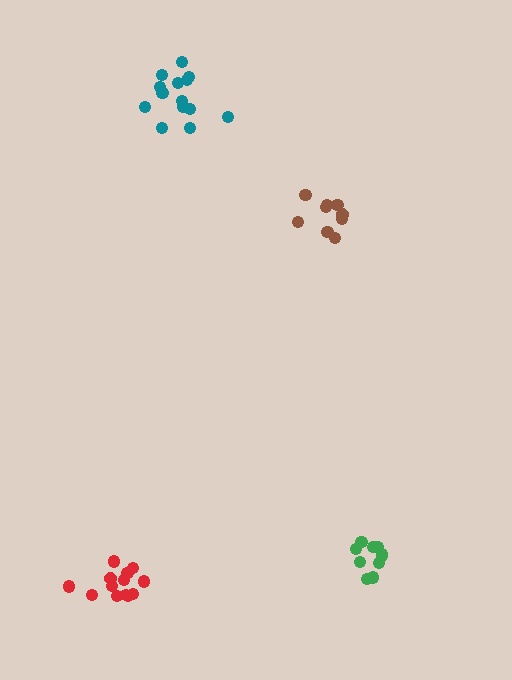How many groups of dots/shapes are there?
There are 4 groups.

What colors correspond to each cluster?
The clusters are colored: brown, teal, red, green.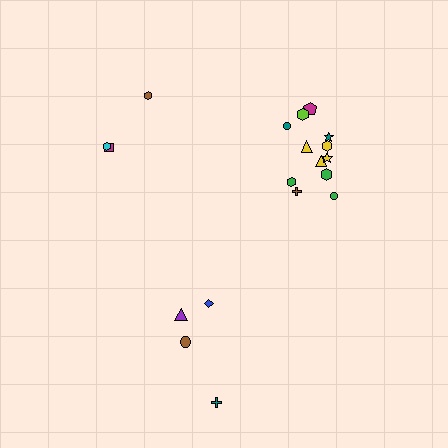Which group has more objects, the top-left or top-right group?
The top-right group.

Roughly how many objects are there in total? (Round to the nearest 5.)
Roughly 20 objects in total.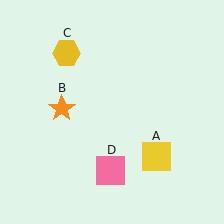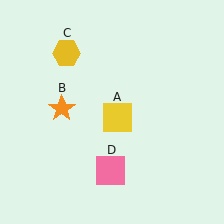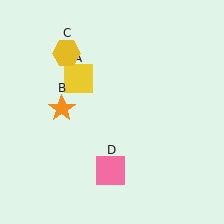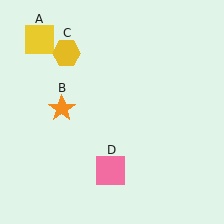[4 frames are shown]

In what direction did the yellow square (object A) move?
The yellow square (object A) moved up and to the left.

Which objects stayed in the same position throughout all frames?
Orange star (object B) and yellow hexagon (object C) and pink square (object D) remained stationary.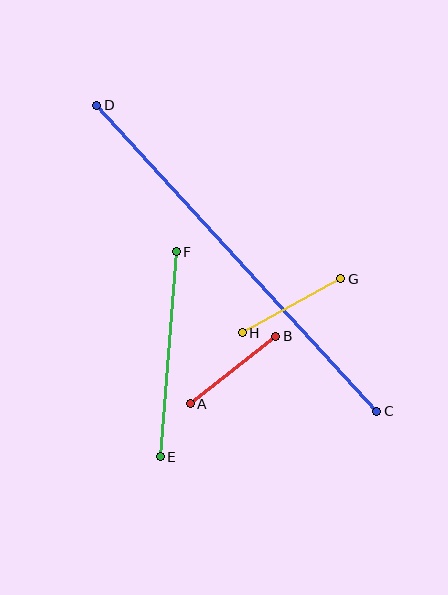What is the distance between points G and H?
The distance is approximately 112 pixels.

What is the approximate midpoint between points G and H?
The midpoint is at approximately (292, 306) pixels.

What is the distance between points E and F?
The distance is approximately 206 pixels.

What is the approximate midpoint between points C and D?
The midpoint is at approximately (237, 258) pixels.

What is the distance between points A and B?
The distance is approximately 109 pixels.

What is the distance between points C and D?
The distance is approximately 415 pixels.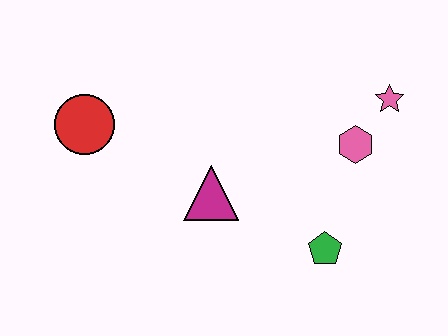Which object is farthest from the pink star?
The red circle is farthest from the pink star.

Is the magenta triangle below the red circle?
Yes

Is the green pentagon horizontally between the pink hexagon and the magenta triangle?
Yes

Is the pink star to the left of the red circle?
No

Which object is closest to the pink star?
The pink hexagon is closest to the pink star.